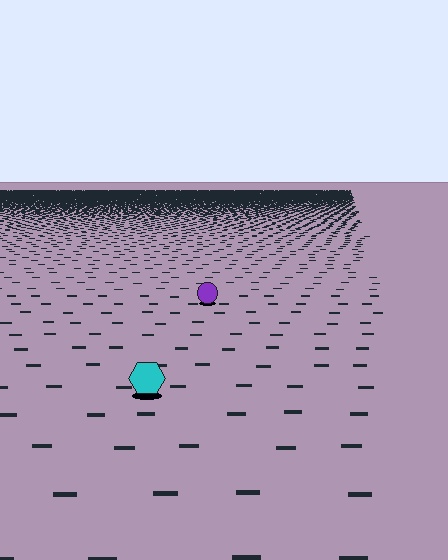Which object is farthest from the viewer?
The purple circle is farthest from the viewer. It appears smaller and the ground texture around it is denser.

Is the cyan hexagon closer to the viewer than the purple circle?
Yes. The cyan hexagon is closer — you can tell from the texture gradient: the ground texture is coarser near it.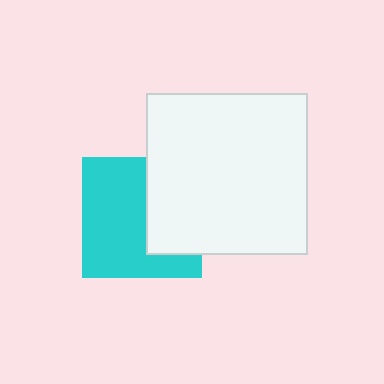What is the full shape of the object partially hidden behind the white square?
The partially hidden object is a cyan square.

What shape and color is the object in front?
The object in front is a white square.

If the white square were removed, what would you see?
You would see the complete cyan square.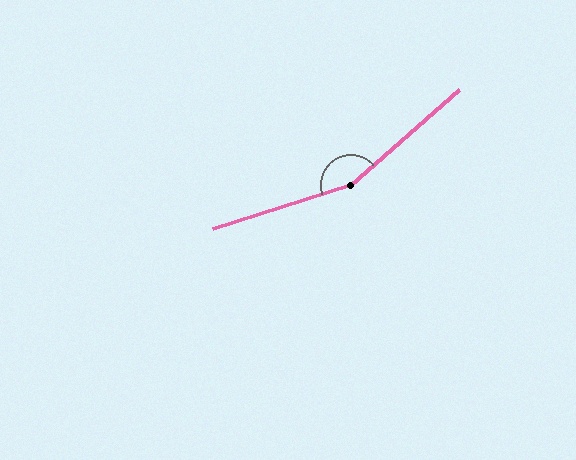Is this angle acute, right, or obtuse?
It is obtuse.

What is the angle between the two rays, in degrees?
Approximately 156 degrees.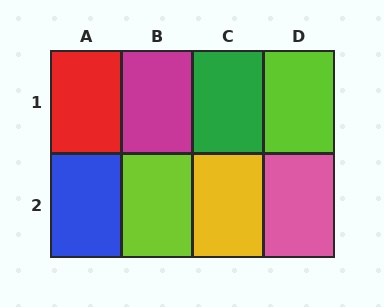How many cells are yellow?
1 cell is yellow.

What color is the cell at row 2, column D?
Pink.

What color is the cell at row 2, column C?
Yellow.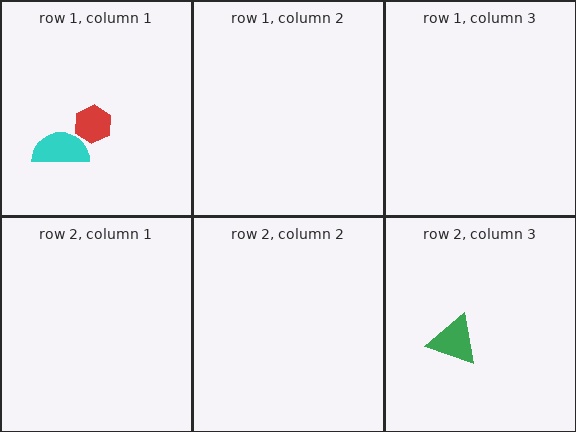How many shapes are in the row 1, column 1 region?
2.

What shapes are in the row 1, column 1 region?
The red hexagon, the cyan semicircle.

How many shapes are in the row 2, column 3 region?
1.